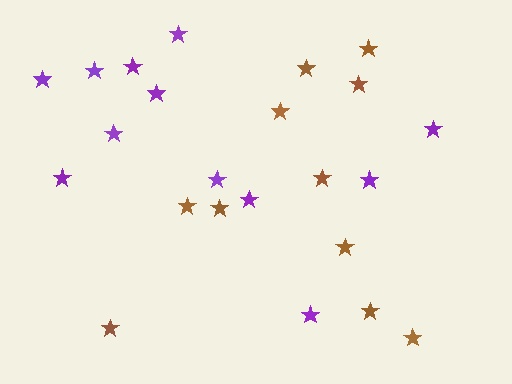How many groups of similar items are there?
There are 2 groups: one group of purple stars (12) and one group of brown stars (11).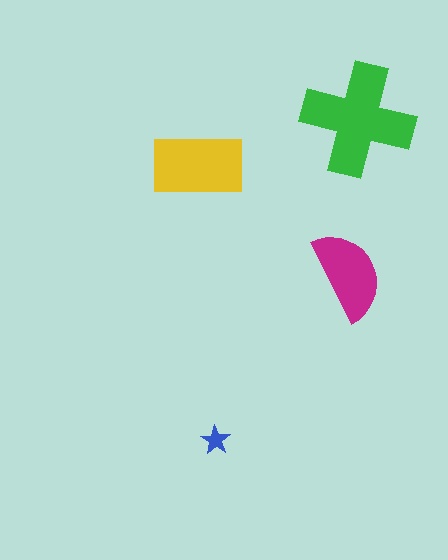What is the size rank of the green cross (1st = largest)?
1st.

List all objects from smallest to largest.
The blue star, the magenta semicircle, the yellow rectangle, the green cross.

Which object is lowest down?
The blue star is bottommost.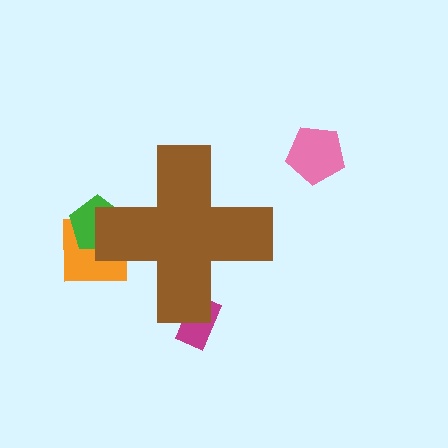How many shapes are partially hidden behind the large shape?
3 shapes are partially hidden.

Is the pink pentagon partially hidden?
No, the pink pentagon is fully visible.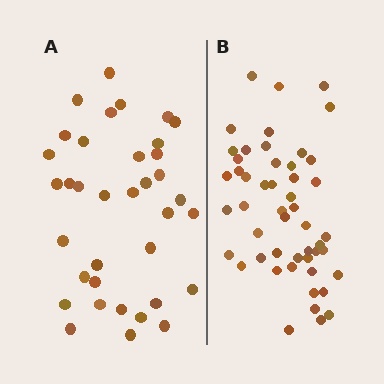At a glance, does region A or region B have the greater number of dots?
Region B (the right region) has more dots.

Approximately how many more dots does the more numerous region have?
Region B has approximately 15 more dots than region A.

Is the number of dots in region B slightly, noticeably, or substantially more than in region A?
Region B has noticeably more, but not dramatically so. The ratio is roughly 1.4 to 1.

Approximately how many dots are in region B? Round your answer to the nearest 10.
About 50 dots.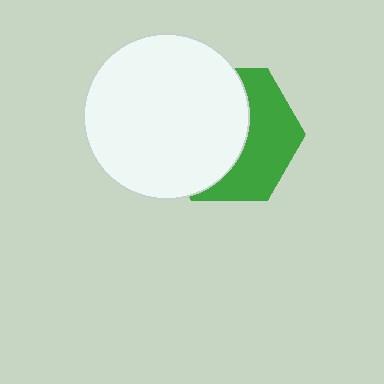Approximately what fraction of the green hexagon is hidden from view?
Roughly 56% of the green hexagon is hidden behind the white circle.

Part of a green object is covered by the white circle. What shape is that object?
It is a hexagon.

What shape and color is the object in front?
The object in front is a white circle.